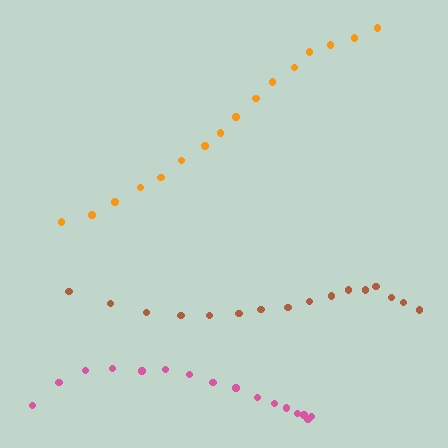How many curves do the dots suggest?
There are 3 distinct paths.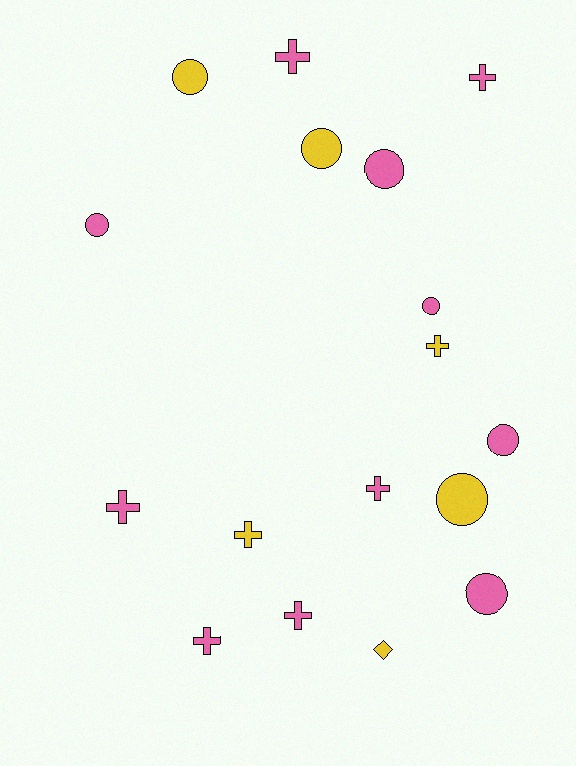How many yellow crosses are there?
There are 2 yellow crosses.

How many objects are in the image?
There are 17 objects.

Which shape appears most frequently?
Circle, with 8 objects.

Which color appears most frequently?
Pink, with 11 objects.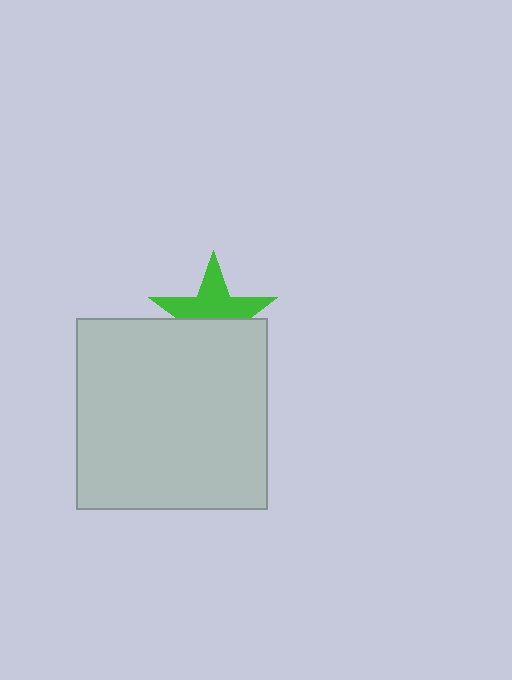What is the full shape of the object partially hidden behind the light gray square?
The partially hidden object is a green star.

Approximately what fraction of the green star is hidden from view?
Roughly 48% of the green star is hidden behind the light gray square.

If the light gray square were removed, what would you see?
You would see the complete green star.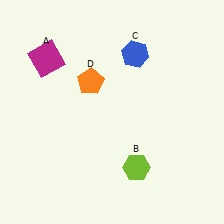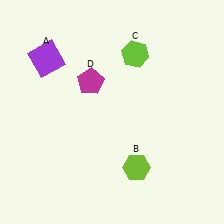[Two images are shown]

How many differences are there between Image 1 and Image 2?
There are 3 differences between the two images.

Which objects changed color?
A changed from magenta to purple. C changed from blue to lime. D changed from orange to magenta.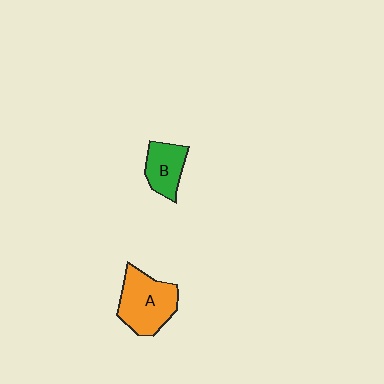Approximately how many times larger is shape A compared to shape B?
Approximately 1.6 times.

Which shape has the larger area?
Shape A (orange).